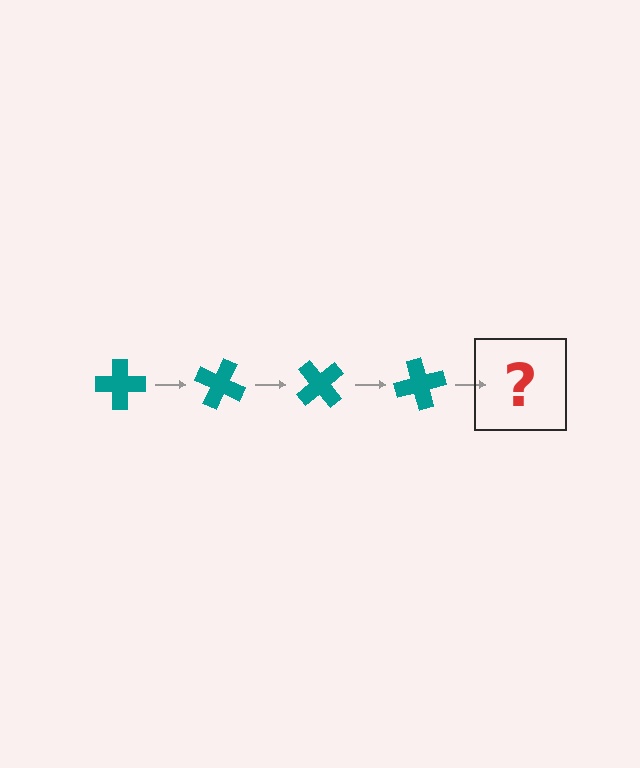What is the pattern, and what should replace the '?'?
The pattern is that the cross rotates 25 degrees each step. The '?' should be a teal cross rotated 100 degrees.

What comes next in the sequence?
The next element should be a teal cross rotated 100 degrees.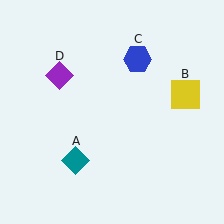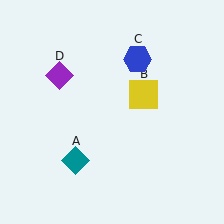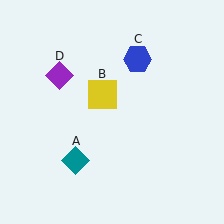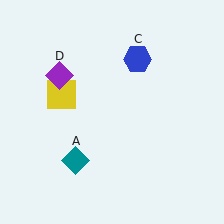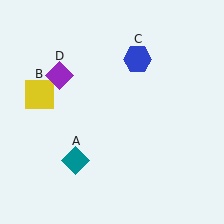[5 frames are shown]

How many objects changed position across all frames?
1 object changed position: yellow square (object B).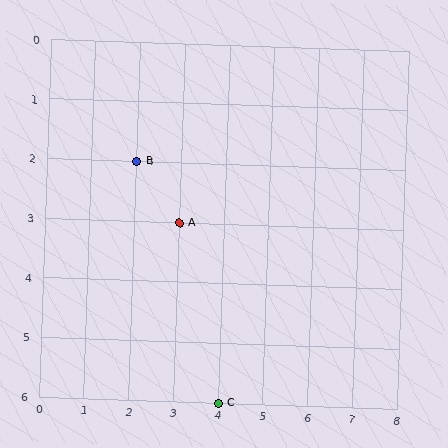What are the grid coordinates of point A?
Point A is at grid coordinates (3, 3).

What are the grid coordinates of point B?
Point B is at grid coordinates (2, 2).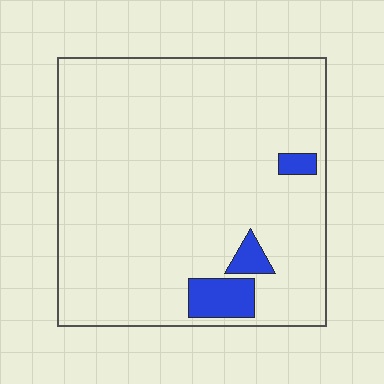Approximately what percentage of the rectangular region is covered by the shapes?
Approximately 5%.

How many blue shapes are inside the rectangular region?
3.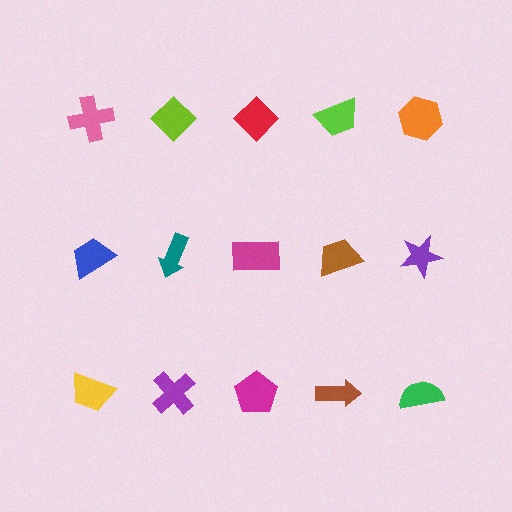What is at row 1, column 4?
A lime trapezoid.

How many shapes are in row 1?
5 shapes.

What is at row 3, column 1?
A yellow trapezoid.